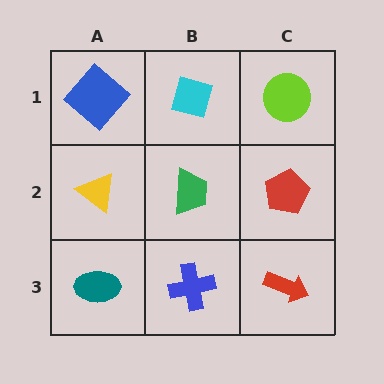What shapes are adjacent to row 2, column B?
A cyan diamond (row 1, column B), a blue cross (row 3, column B), a yellow triangle (row 2, column A), a red pentagon (row 2, column C).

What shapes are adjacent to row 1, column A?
A yellow triangle (row 2, column A), a cyan diamond (row 1, column B).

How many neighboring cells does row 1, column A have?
2.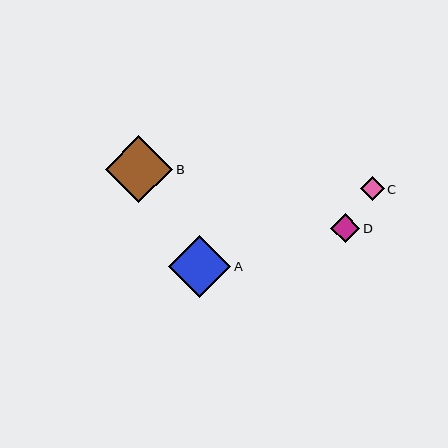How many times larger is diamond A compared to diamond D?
Diamond A is approximately 2.1 times the size of diamond D.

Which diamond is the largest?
Diamond B is the largest with a size of approximately 67 pixels.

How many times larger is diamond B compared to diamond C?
Diamond B is approximately 2.8 times the size of diamond C.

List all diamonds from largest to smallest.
From largest to smallest: B, A, D, C.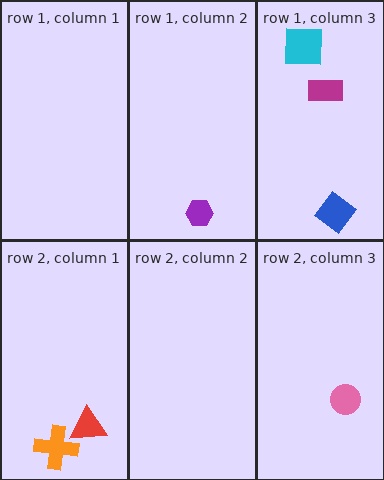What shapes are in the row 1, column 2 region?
The purple hexagon.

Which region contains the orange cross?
The row 2, column 1 region.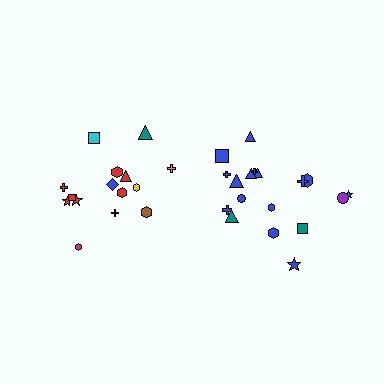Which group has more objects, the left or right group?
The right group.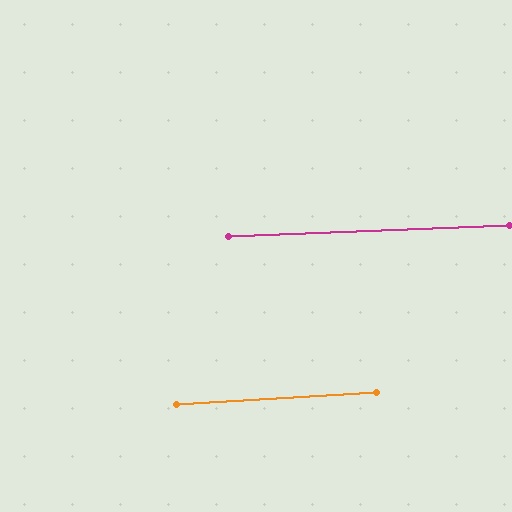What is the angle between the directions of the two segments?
Approximately 1 degree.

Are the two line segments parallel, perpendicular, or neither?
Parallel — their directions differ by only 1.3°.